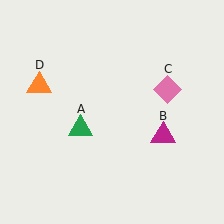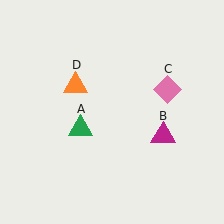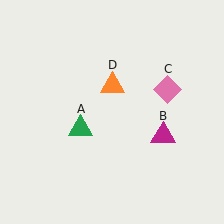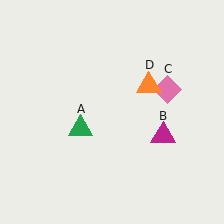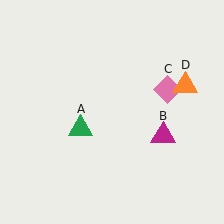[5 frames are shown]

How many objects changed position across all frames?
1 object changed position: orange triangle (object D).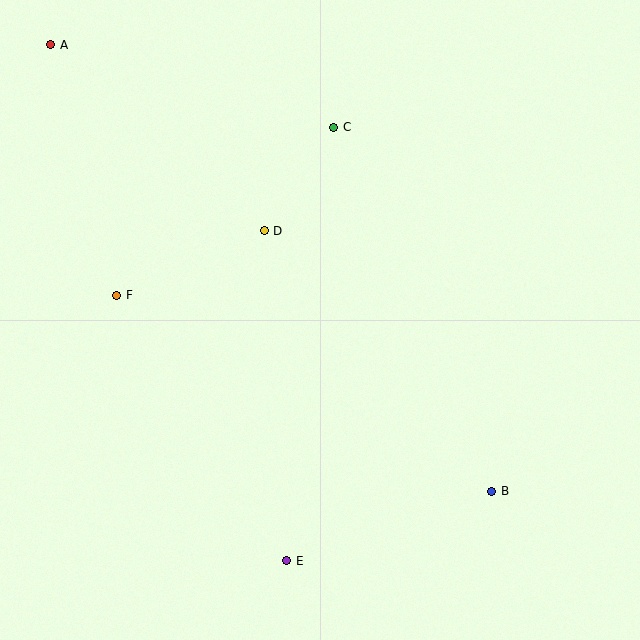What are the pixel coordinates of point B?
Point B is at (492, 491).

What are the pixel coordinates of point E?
Point E is at (287, 561).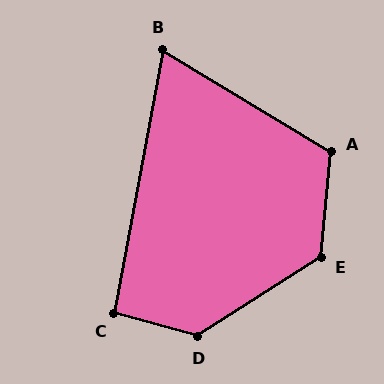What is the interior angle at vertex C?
Approximately 95 degrees (approximately right).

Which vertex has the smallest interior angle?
B, at approximately 70 degrees.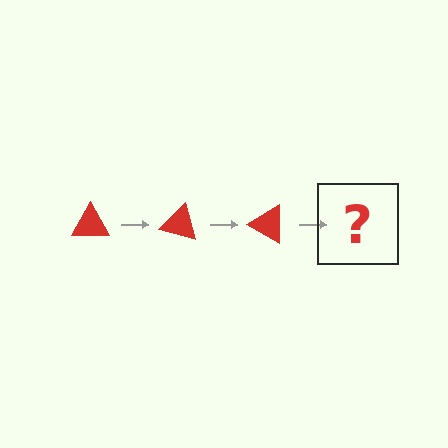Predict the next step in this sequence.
The next step is a red triangle rotated 45 degrees.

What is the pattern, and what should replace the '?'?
The pattern is that the triangle rotates 15 degrees each step. The '?' should be a red triangle rotated 45 degrees.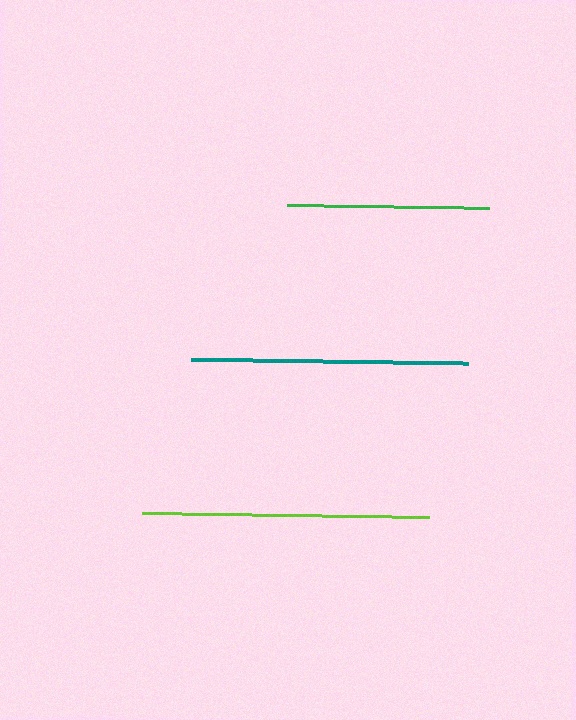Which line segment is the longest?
The lime line is the longest at approximately 287 pixels.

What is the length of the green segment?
The green segment is approximately 201 pixels long.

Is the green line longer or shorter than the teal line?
The teal line is longer than the green line.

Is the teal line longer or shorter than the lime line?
The lime line is longer than the teal line.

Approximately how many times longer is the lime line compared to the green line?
The lime line is approximately 1.4 times the length of the green line.